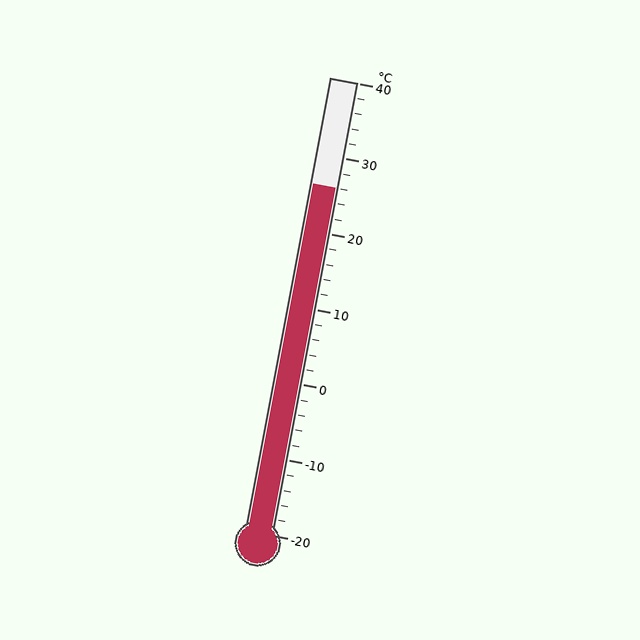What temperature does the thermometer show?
The thermometer shows approximately 26°C.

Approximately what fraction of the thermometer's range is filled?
The thermometer is filled to approximately 75% of its range.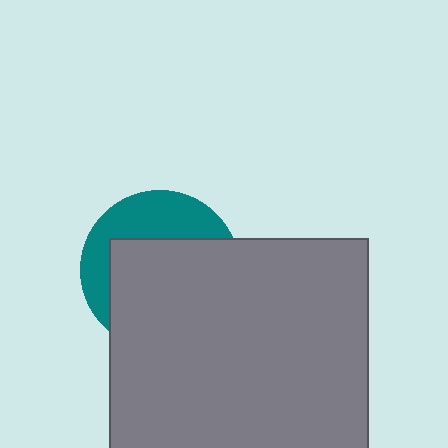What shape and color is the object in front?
The object in front is a gray square.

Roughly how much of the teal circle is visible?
A small part of it is visible (roughly 36%).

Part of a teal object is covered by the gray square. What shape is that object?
It is a circle.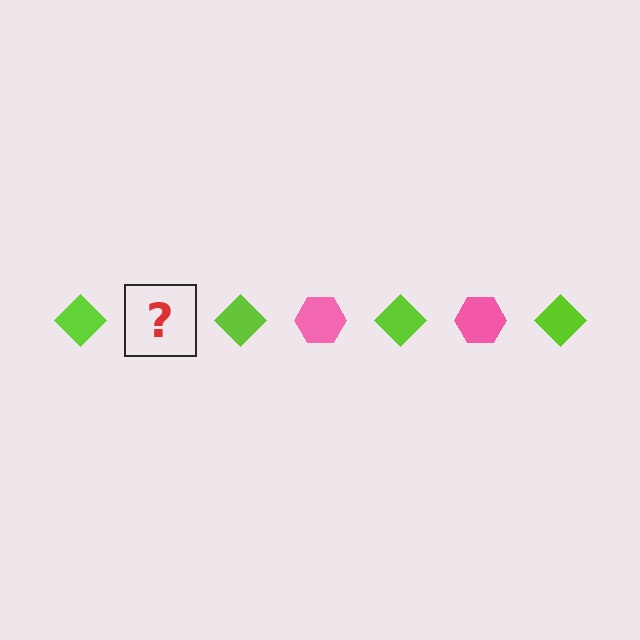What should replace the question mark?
The question mark should be replaced with a pink hexagon.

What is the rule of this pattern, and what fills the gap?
The rule is that the pattern alternates between lime diamond and pink hexagon. The gap should be filled with a pink hexagon.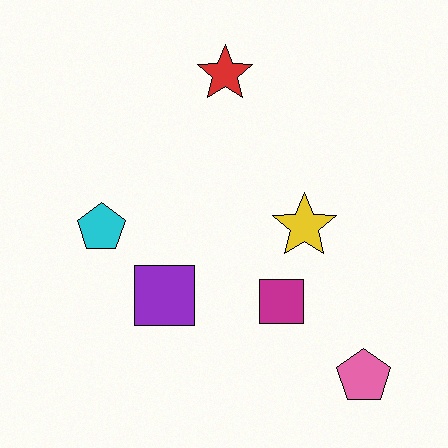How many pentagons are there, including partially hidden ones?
There are 2 pentagons.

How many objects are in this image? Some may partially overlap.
There are 6 objects.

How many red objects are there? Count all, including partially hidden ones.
There is 1 red object.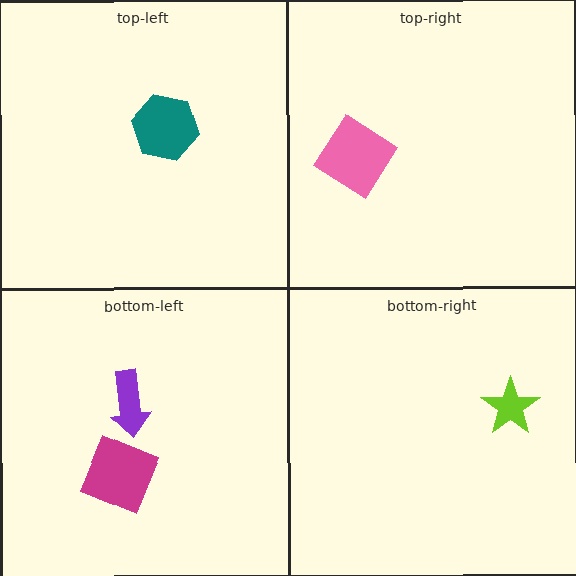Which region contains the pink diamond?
The top-right region.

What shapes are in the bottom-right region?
The lime star.